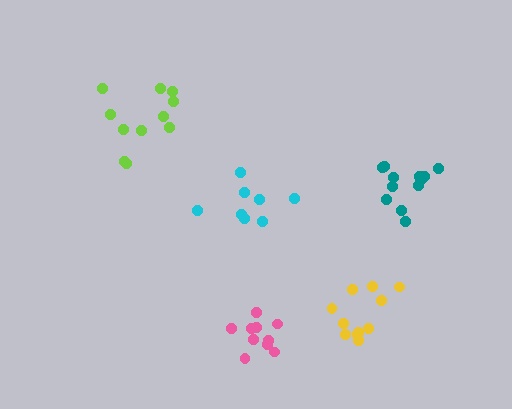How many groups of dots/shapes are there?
There are 5 groups.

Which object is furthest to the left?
The lime cluster is leftmost.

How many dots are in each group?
Group 1: 12 dots, Group 2: 11 dots, Group 3: 11 dots, Group 4: 8 dots, Group 5: 10 dots (52 total).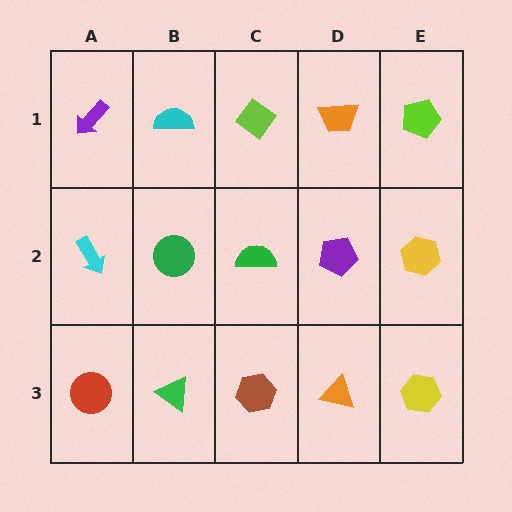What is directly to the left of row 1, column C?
A cyan semicircle.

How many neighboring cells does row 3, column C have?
3.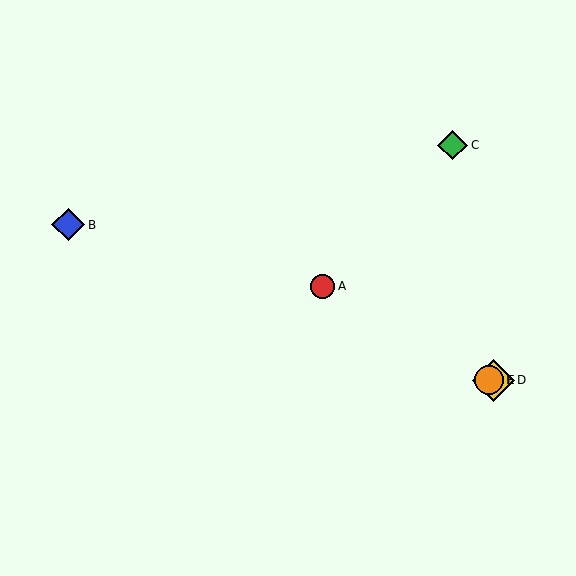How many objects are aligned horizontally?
3 objects (D, E, F) are aligned horizontally.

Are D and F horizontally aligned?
Yes, both are at y≈380.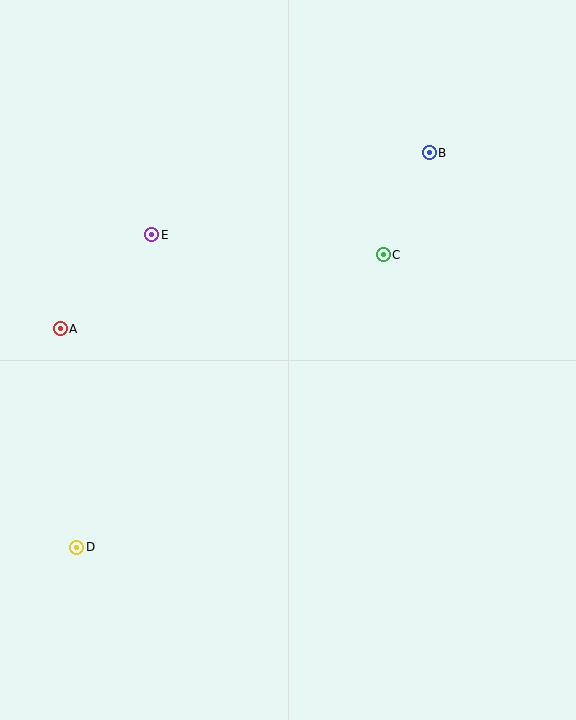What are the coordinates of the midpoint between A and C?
The midpoint between A and C is at (222, 292).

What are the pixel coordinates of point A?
Point A is at (60, 329).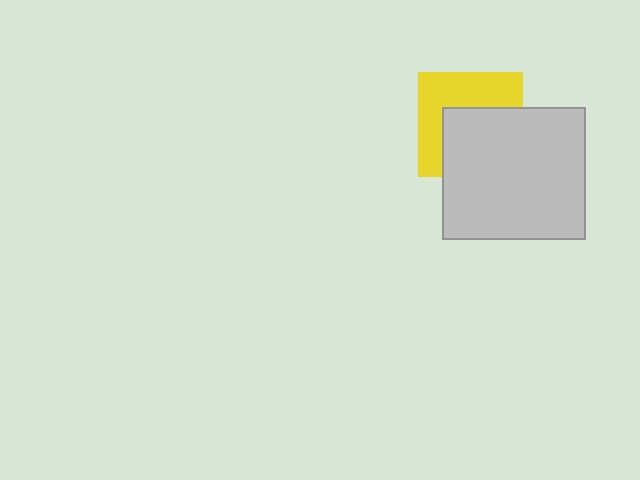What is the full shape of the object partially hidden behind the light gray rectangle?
The partially hidden object is a yellow square.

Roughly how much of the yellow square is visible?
About half of it is visible (roughly 49%).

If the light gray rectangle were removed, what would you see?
You would see the complete yellow square.